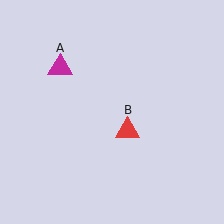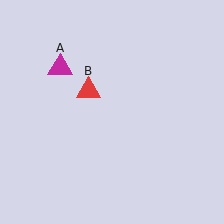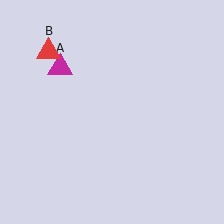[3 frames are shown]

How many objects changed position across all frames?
1 object changed position: red triangle (object B).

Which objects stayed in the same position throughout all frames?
Magenta triangle (object A) remained stationary.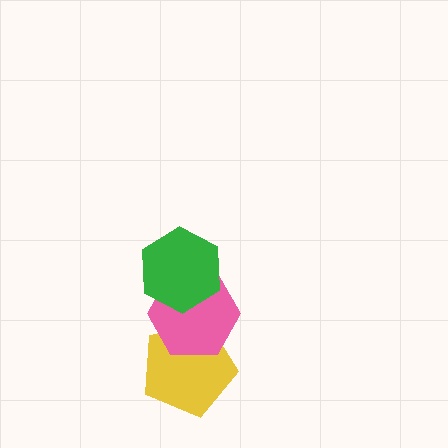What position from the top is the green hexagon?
The green hexagon is 1st from the top.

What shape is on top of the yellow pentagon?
The pink hexagon is on top of the yellow pentagon.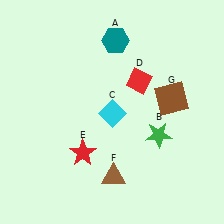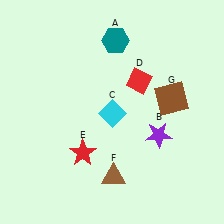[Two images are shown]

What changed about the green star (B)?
In Image 1, B is green. In Image 2, it changed to purple.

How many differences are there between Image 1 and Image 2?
There is 1 difference between the two images.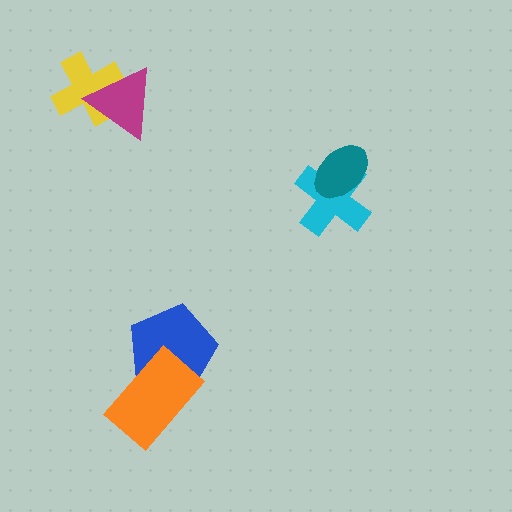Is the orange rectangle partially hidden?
No, no other shape covers it.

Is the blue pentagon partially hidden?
Yes, it is partially covered by another shape.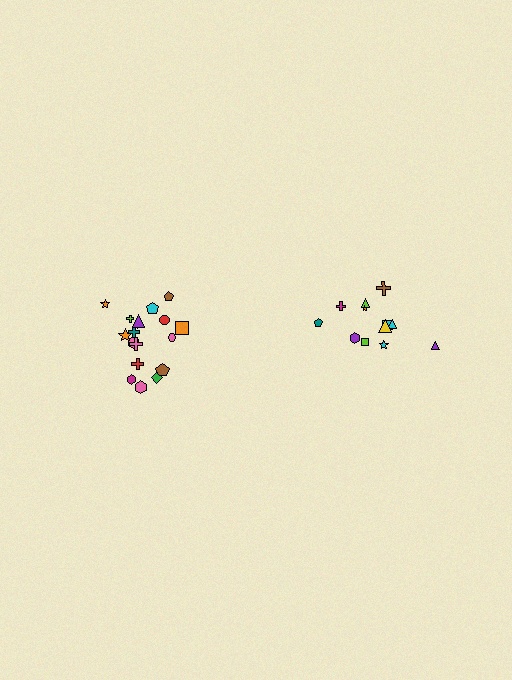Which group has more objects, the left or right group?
The left group.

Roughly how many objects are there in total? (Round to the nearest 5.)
Roughly 30 objects in total.